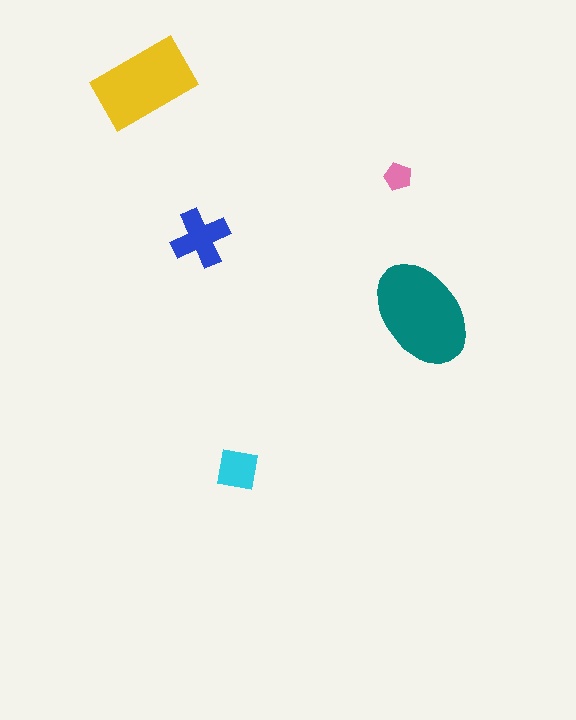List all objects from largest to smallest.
The teal ellipse, the yellow rectangle, the blue cross, the cyan square, the pink pentagon.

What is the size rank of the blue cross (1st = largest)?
3rd.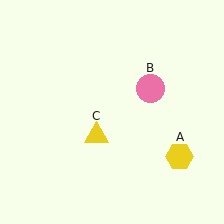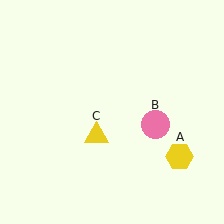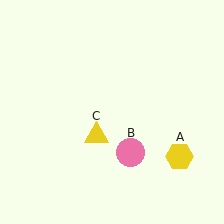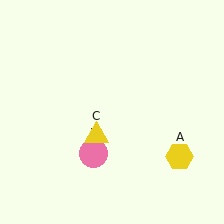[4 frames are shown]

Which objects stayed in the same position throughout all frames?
Yellow hexagon (object A) and yellow triangle (object C) remained stationary.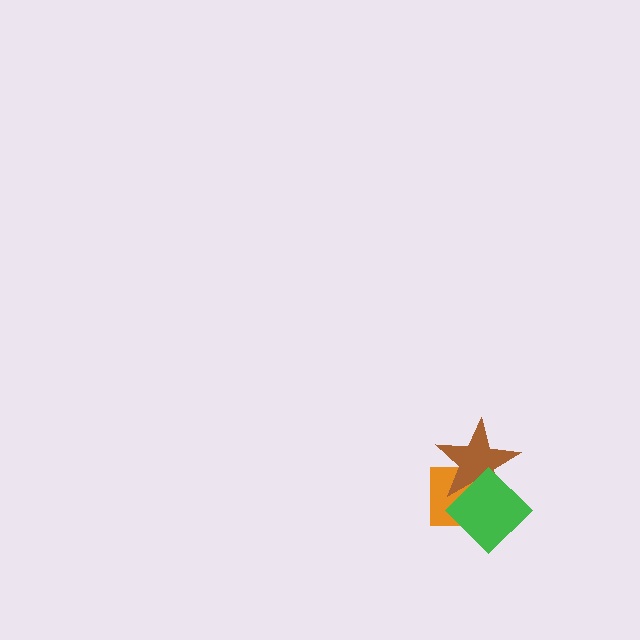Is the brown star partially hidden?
Yes, it is partially covered by another shape.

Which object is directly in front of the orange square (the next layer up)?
The brown star is directly in front of the orange square.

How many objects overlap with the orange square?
2 objects overlap with the orange square.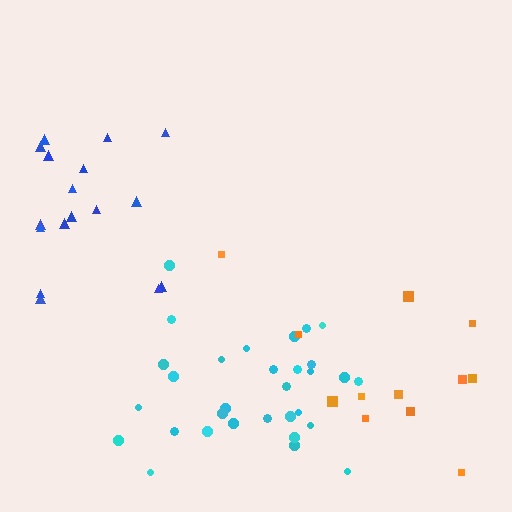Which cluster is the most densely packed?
Blue.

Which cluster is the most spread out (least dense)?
Orange.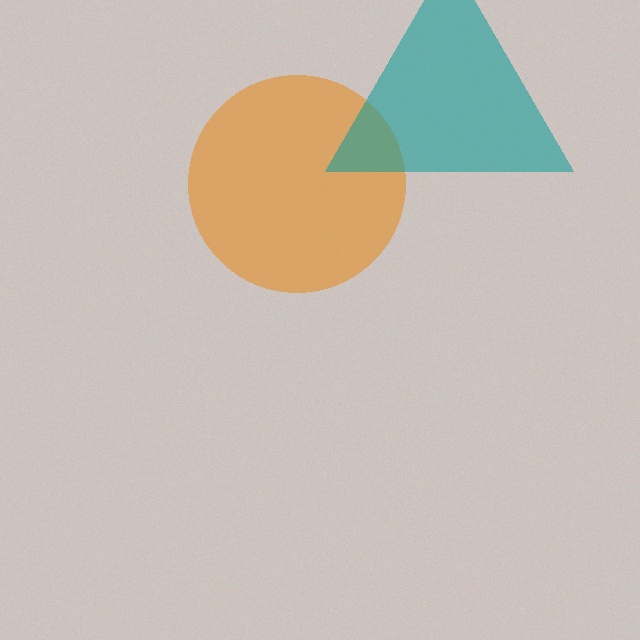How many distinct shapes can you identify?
There are 2 distinct shapes: an orange circle, a teal triangle.